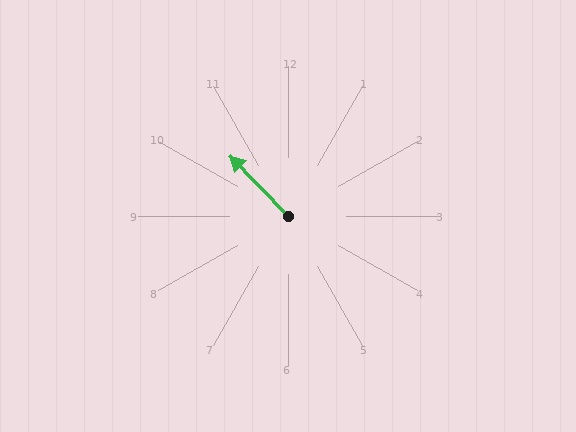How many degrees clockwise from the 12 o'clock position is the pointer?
Approximately 316 degrees.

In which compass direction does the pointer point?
Northwest.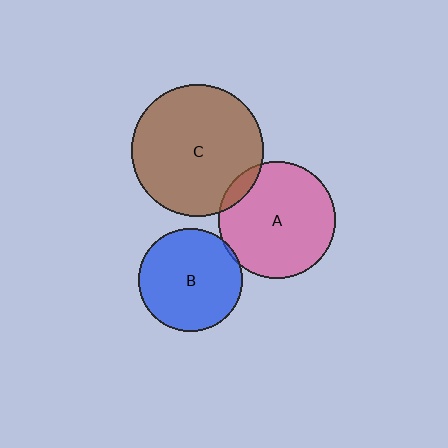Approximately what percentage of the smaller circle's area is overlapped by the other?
Approximately 5%.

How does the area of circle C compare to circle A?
Approximately 1.3 times.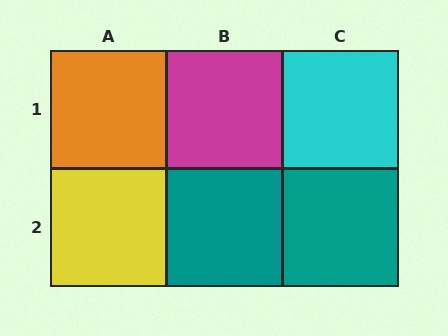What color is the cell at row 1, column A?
Orange.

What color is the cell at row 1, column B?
Magenta.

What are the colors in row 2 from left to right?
Yellow, teal, teal.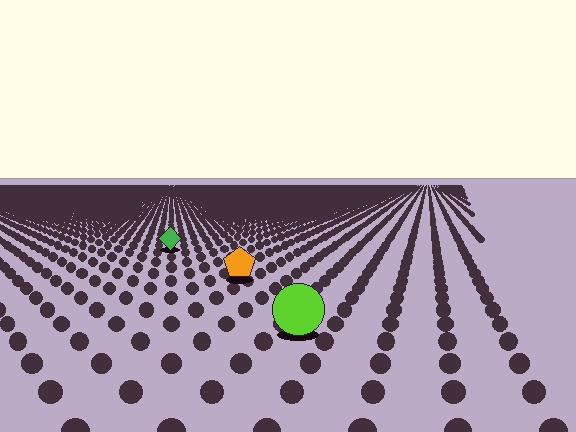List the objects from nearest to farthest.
From nearest to farthest: the lime circle, the orange pentagon, the green diamond.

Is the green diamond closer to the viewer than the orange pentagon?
No. The orange pentagon is closer — you can tell from the texture gradient: the ground texture is coarser near it.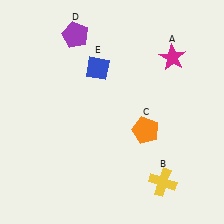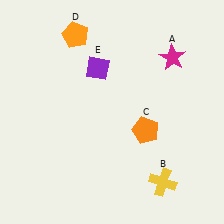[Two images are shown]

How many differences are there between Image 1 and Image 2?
There are 2 differences between the two images.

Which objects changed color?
D changed from purple to orange. E changed from blue to purple.